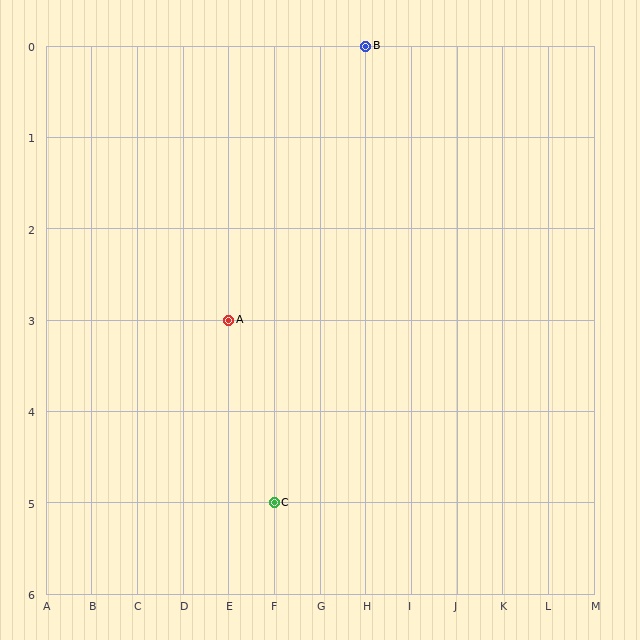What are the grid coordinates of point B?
Point B is at grid coordinates (H, 0).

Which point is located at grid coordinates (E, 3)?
Point A is at (E, 3).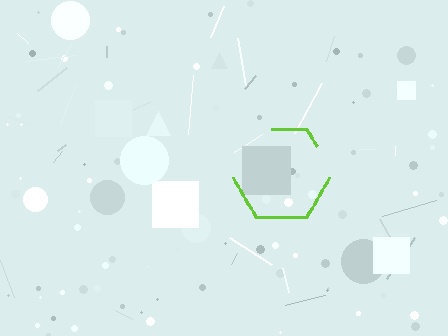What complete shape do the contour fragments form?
The contour fragments form a hexagon.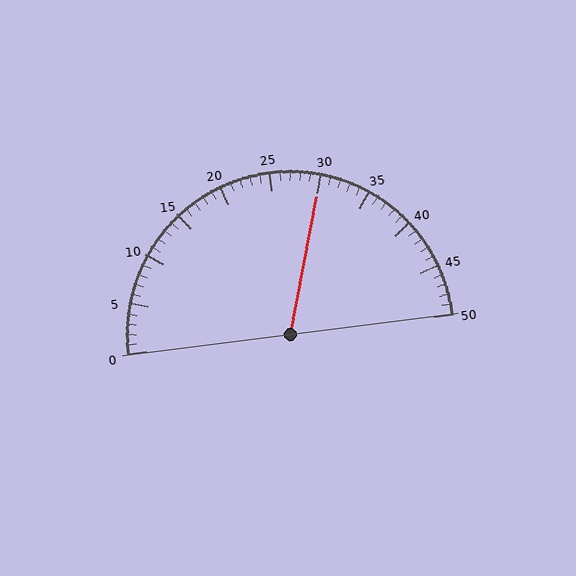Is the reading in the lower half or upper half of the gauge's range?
The reading is in the upper half of the range (0 to 50).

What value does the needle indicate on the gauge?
The needle indicates approximately 30.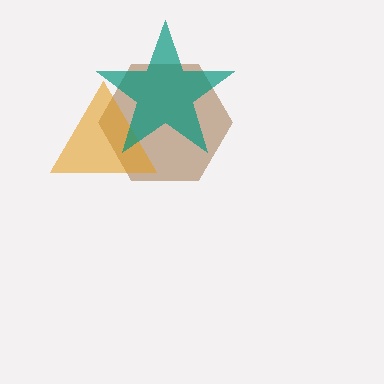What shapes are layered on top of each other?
The layered shapes are: a brown hexagon, an orange triangle, a teal star.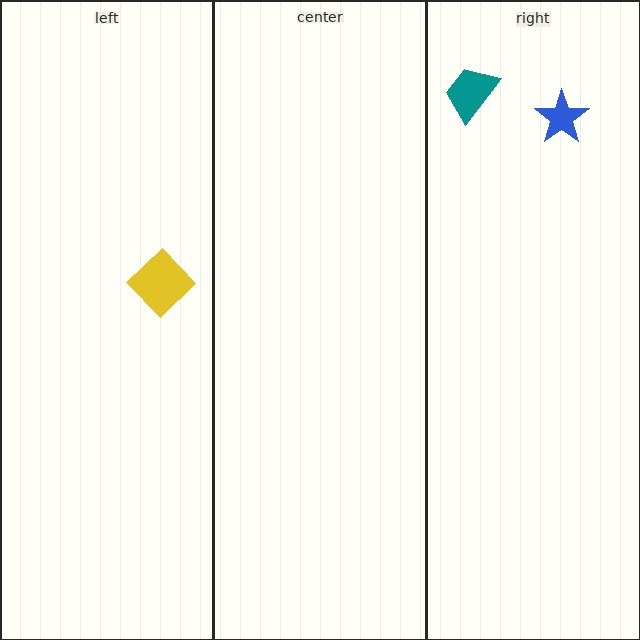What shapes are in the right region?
The teal trapezoid, the blue star.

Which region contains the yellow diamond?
The left region.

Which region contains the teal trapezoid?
The right region.